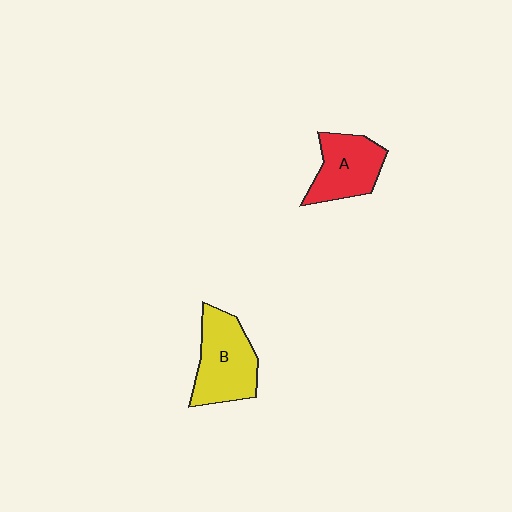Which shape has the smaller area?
Shape A (red).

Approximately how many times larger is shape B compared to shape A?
Approximately 1.2 times.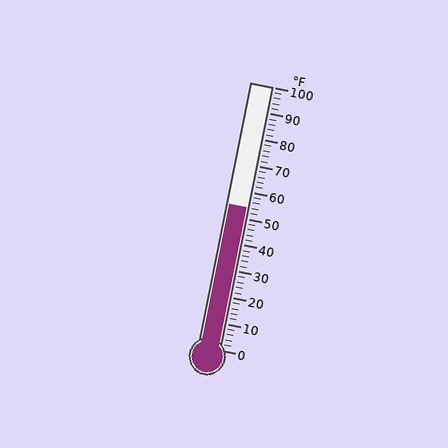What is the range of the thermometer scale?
The thermometer scale ranges from 0°F to 100°F.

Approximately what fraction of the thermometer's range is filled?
The thermometer is filled to approximately 55% of its range.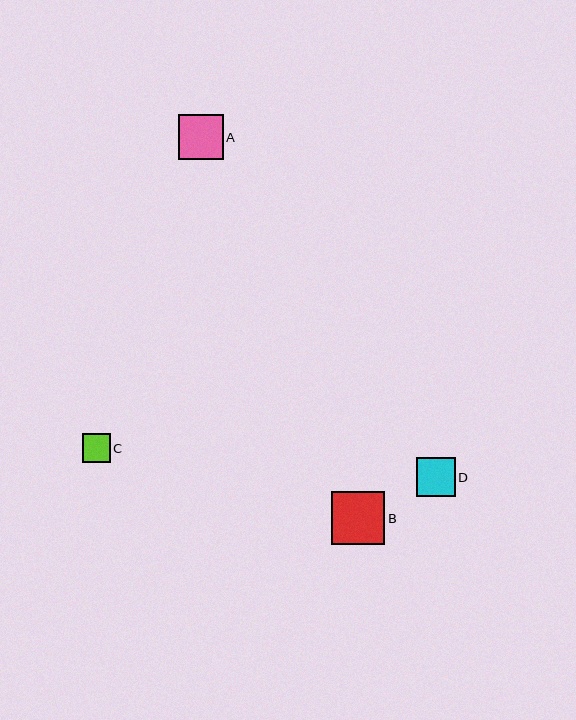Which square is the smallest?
Square C is the smallest with a size of approximately 28 pixels.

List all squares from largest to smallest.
From largest to smallest: B, A, D, C.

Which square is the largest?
Square B is the largest with a size of approximately 53 pixels.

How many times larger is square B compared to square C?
Square B is approximately 1.9 times the size of square C.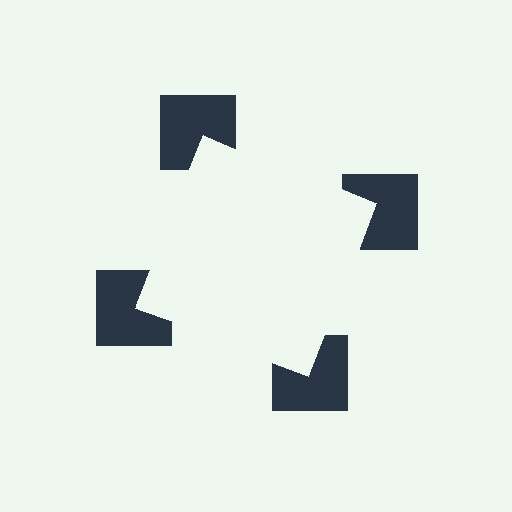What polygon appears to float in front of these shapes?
An illusory square — its edges are inferred from the aligned wedge cuts in the notched squares, not physically drawn.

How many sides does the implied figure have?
4 sides.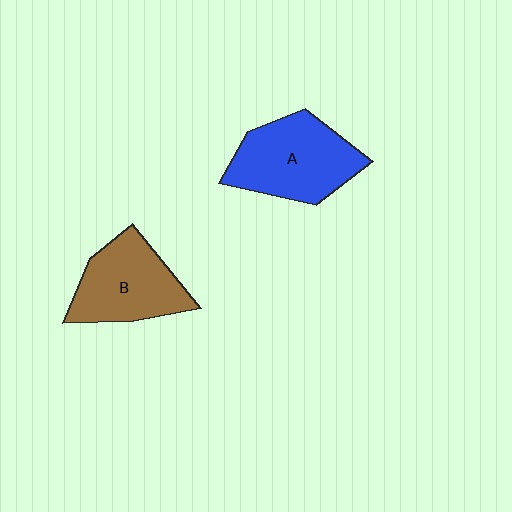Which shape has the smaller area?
Shape B (brown).